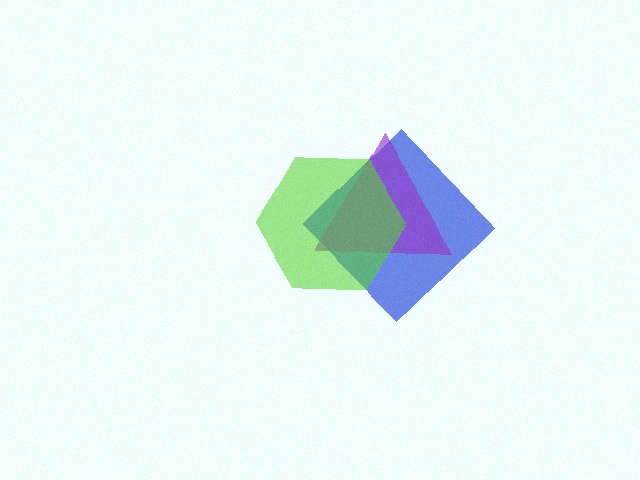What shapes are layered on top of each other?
The layered shapes are: a blue diamond, a purple triangle, a lime hexagon.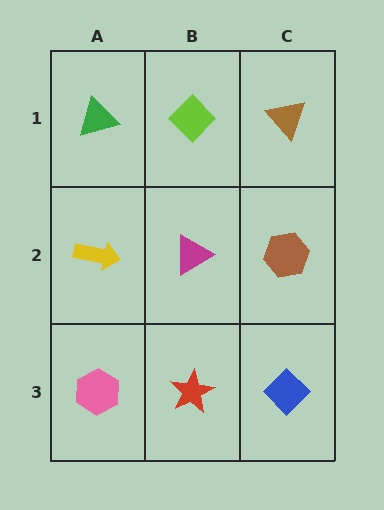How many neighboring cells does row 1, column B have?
3.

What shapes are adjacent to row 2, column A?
A green triangle (row 1, column A), a pink hexagon (row 3, column A), a magenta triangle (row 2, column B).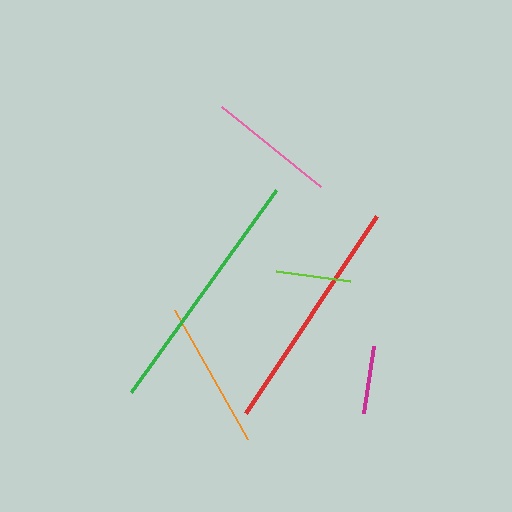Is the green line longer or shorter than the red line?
The green line is longer than the red line.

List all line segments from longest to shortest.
From longest to shortest: green, red, orange, pink, lime, magenta.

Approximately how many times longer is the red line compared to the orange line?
The red line is approximately 1.6 times the length of the orange line.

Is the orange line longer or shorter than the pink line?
The orange line is longer than the pink line.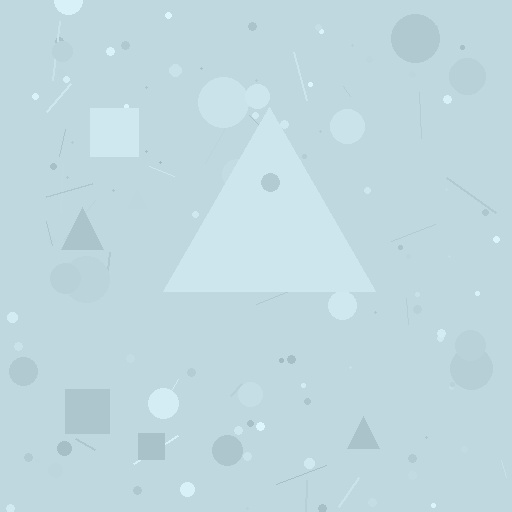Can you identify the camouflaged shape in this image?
The camouflaged shape is a triangle.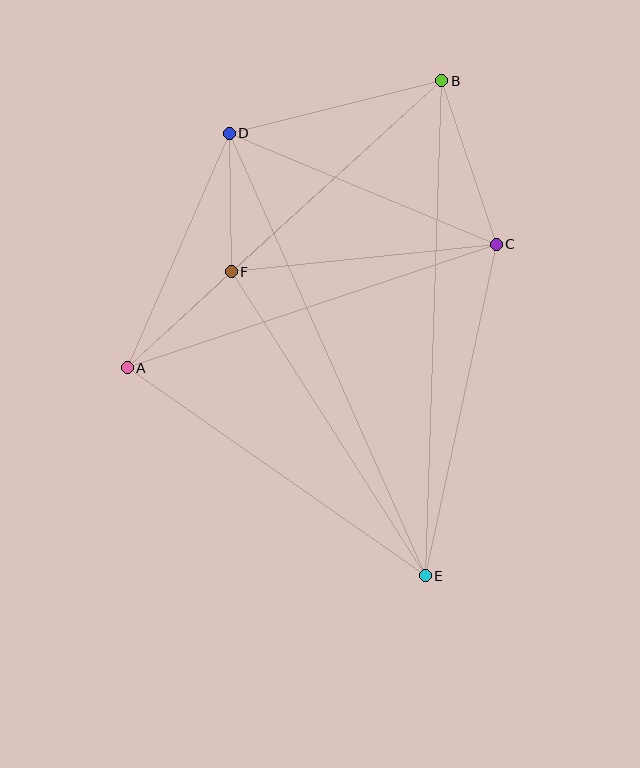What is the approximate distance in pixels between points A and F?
The distance between A and F is approximately 141 pixels.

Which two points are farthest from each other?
Points B and E are farthest from each other.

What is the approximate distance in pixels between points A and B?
The distance between A and B is approximately 426 pixels.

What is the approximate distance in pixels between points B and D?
The distance between B and D is approximately 219 pixels.